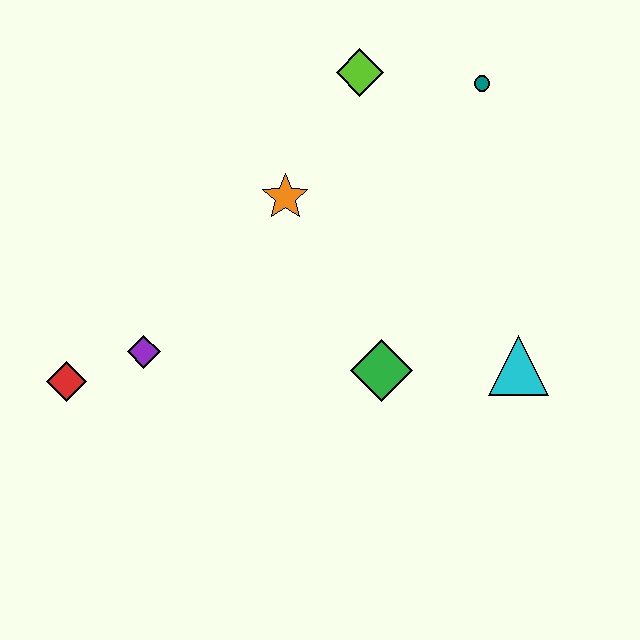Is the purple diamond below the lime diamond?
Yes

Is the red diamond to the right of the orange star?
No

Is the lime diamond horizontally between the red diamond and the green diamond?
Yes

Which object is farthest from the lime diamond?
The red diamond is farthest from the lime diamond.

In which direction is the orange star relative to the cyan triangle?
The orange star is to the left of the cyan triangle.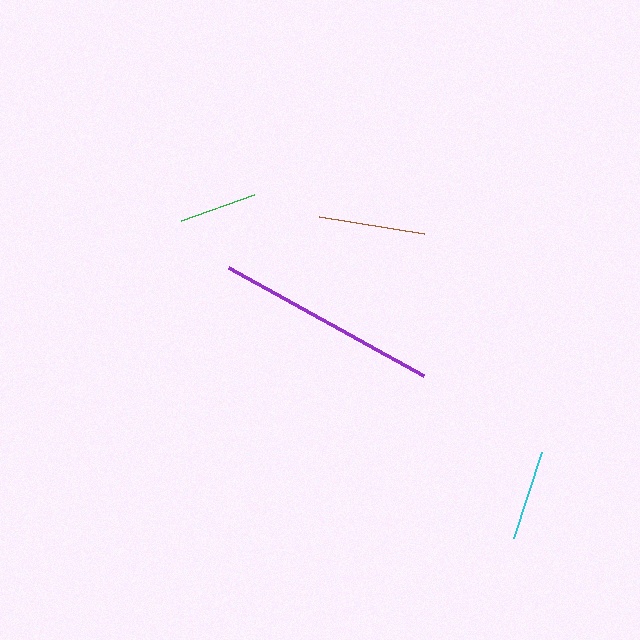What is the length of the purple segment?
The purple segment is approximately 223 pixels long.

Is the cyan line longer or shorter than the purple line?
The purple line is longer than the cyan line.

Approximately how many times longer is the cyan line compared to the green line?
The cyan line is approximately 1.2 times the length of the green line.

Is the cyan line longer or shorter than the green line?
The cyan line is longer than the green line.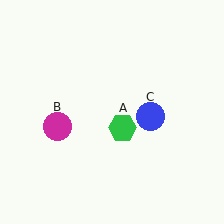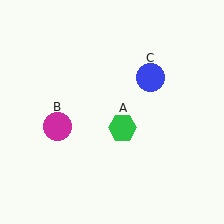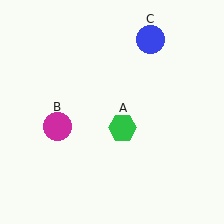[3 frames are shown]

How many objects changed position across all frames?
1 object changed position: blue circle (object C).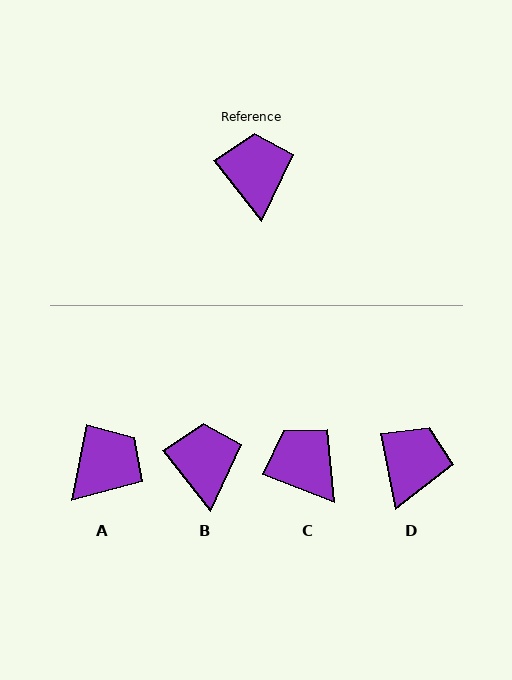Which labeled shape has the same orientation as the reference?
B.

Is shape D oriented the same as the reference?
No, it is off by about 27 degrees.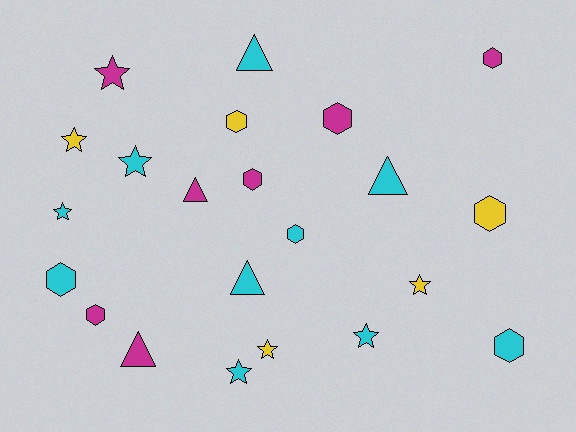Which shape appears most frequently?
Hexagon, with 9 objects.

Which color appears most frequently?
Cyan, with 10 objects.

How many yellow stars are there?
There are 3 yellow stars.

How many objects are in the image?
There are 22 objects.